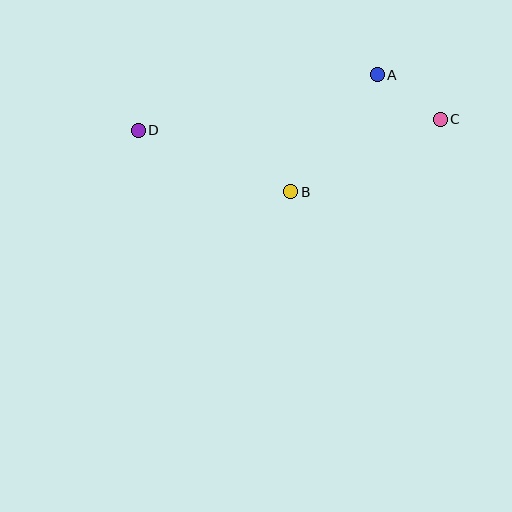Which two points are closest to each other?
Points A and C are closest to each other.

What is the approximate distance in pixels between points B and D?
The distance between B and D is approximately 165 pixels.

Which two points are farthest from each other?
Points C and D are farthest from each other.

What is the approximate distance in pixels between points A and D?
The distance between A and D is approximately 246 pixels.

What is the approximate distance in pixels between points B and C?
The distance between B and C is approximately 166 pixels.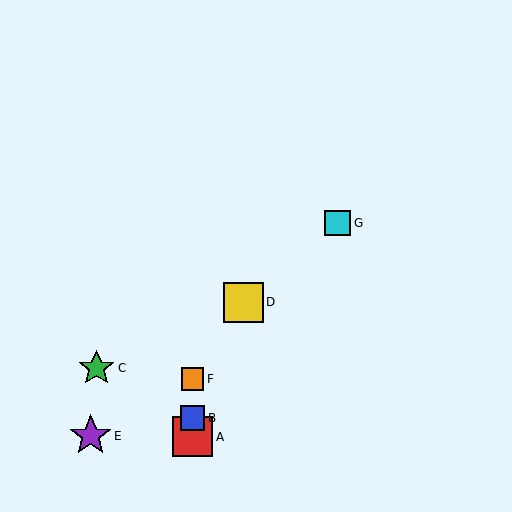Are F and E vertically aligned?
No, F is at x≈193 and E is at x≈91.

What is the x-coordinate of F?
Object F is at x≈193.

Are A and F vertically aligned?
Yes, both are at x≈193.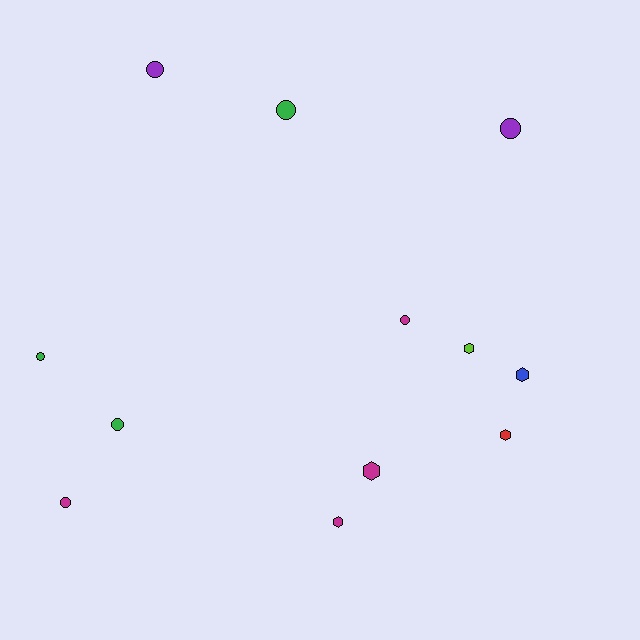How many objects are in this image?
There are 12 objects.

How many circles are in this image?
There are 7 circles.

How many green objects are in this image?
There are 3 green objects.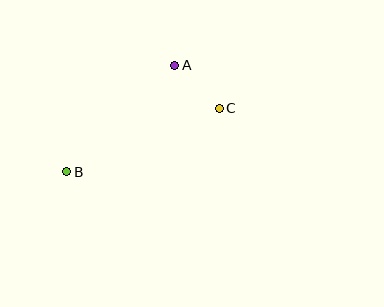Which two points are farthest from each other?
Points B and C are farthest from each other.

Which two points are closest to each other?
Points A and C are closest to each other.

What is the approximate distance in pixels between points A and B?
The distance between A and B is approximately 152 pixels.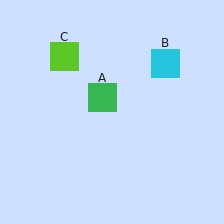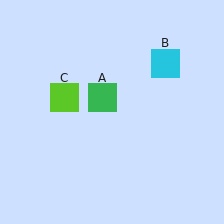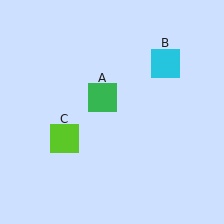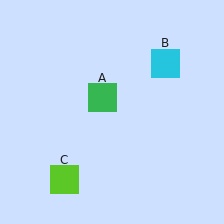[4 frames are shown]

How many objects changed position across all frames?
1 object changed position: lime square (object C).